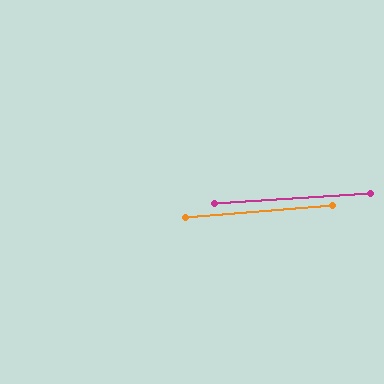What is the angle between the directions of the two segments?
Approximately 1 degree.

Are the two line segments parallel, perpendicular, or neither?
Parallel — their directions differ by only 1.0°.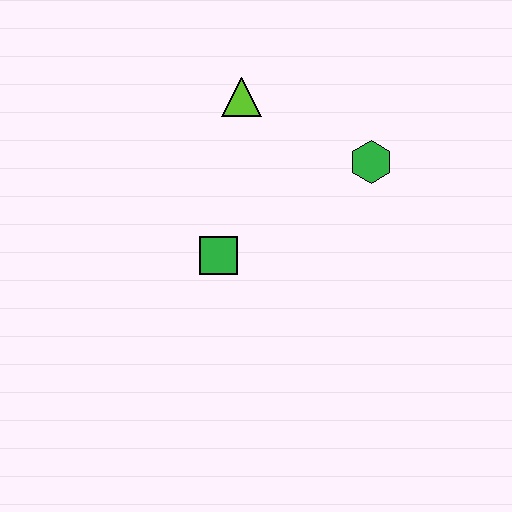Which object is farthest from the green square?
The green hexagon is farthest from the green square.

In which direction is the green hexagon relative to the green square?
The green hexagon is to the right of the green square.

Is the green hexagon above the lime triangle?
No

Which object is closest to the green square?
The lime triangle is closest to the green square.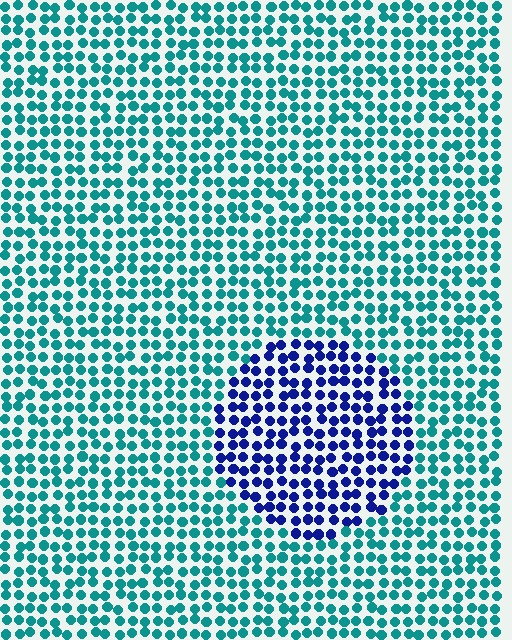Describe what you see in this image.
The image is filled with small teal elements in a uniform arrangement. A circle-shaped region is visible where the elements are tinted to a slightly different hue, forming a subtle color boundary.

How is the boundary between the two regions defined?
The boundary is defined purely by a slight shift in hue (about 58 degrees). Spacing, size, and orientation are identical on both sides.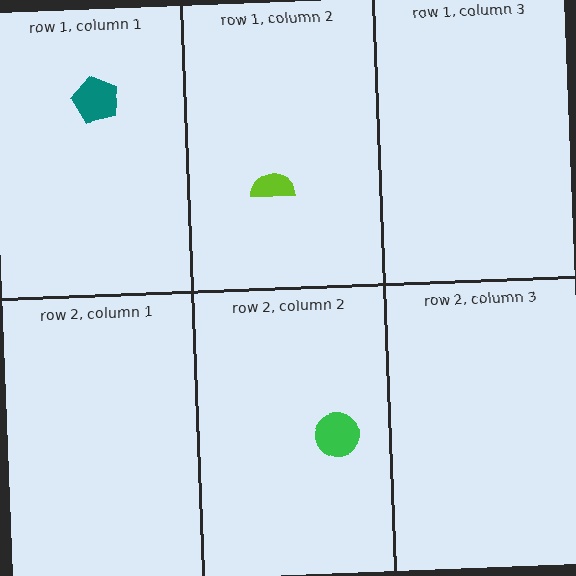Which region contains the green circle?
The row 2, column 2 region.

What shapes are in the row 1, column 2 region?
The lime semicircle.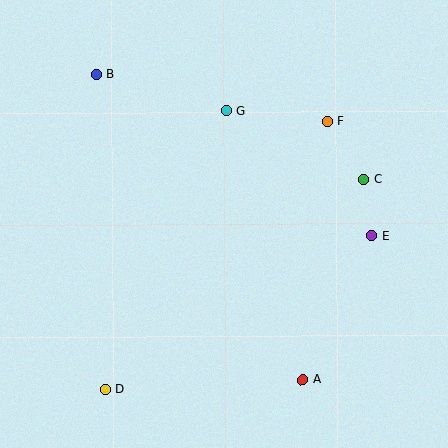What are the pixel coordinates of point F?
Point F is at (328, 122).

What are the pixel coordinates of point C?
Point C is at (363, 179).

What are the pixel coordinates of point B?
Point B is at (96, 74).